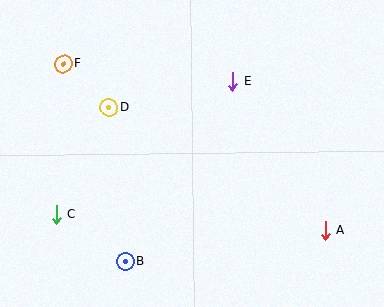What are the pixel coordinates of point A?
Point A is at (325, 231).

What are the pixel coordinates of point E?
Point E is at (233, 81).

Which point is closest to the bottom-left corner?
Point C is closest to the bottom-left corner.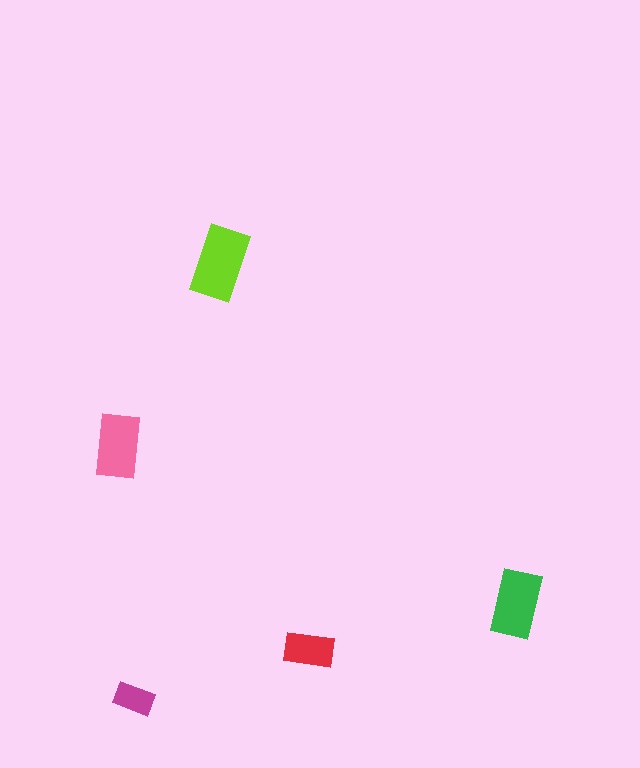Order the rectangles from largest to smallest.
the lime one, the green one, the pink one, the red one, the magenta one.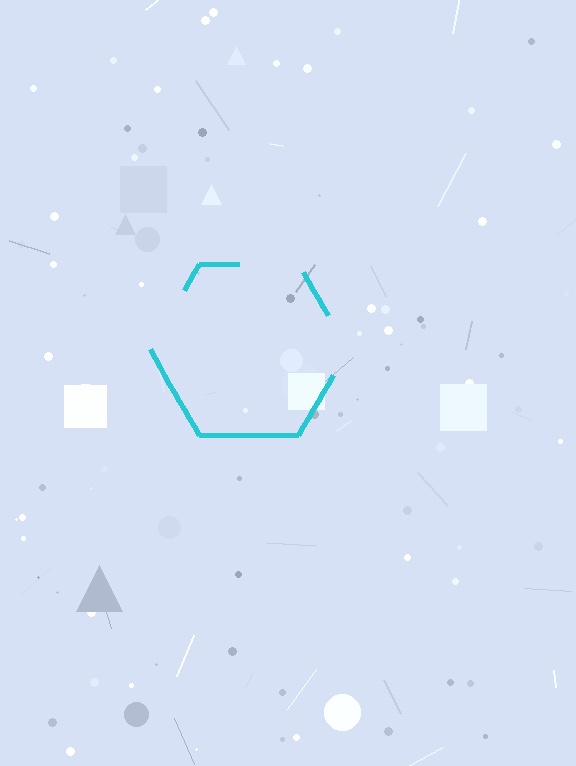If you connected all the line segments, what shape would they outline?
They would outline a hexagon.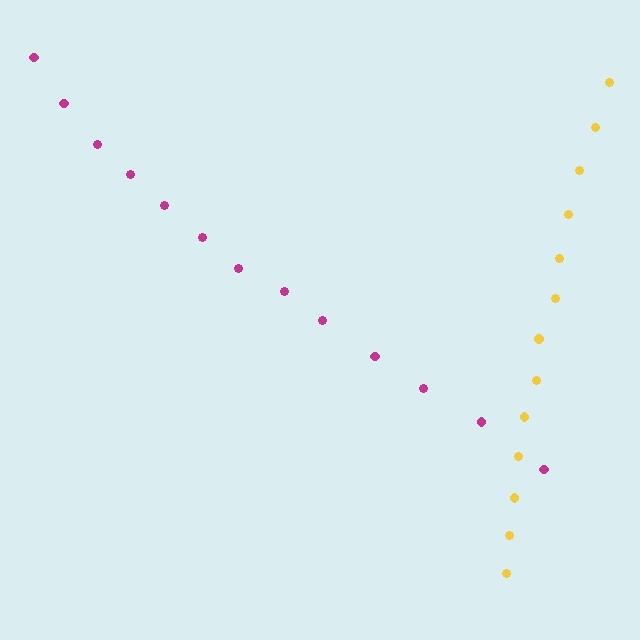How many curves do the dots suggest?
There are 2 distinct paths.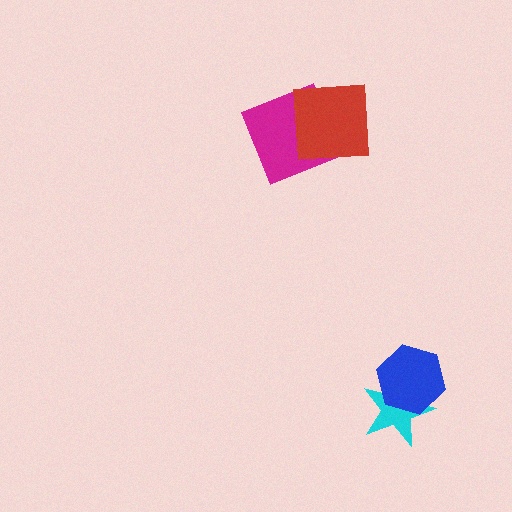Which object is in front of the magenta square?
The red square is in front of the magenta square.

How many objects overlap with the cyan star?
1 object overlaps with the cyan star.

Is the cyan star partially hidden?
Yes, it is partially covered by another shape.